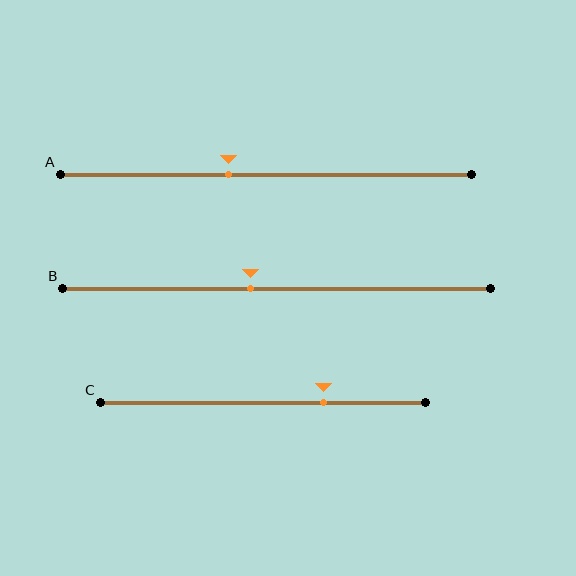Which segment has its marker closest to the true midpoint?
Segment B has its marker closest to the true midpoint.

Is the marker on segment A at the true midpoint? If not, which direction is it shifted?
No, the marker on segment A is shifted to the left by about 9% of the segment length.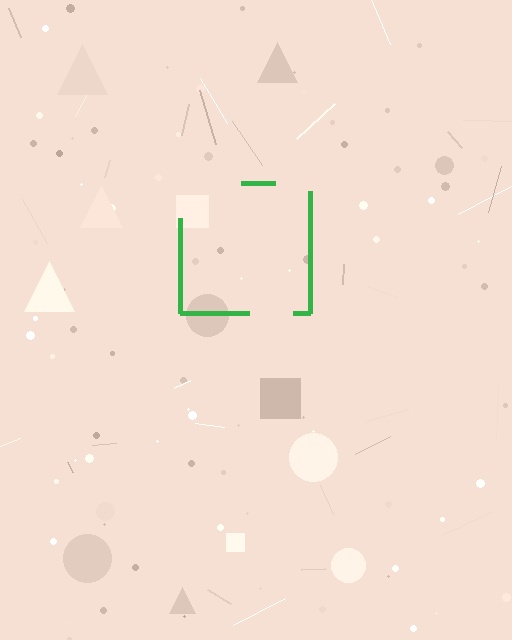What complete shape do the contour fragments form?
The contour fragments form a square.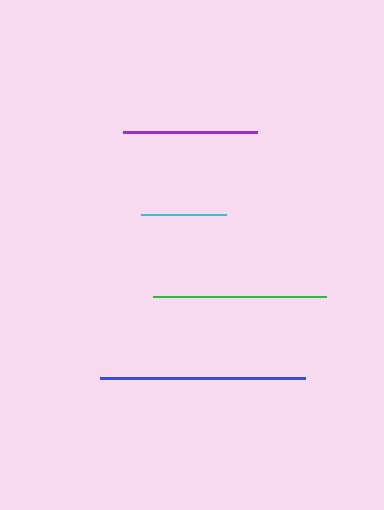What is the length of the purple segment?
The purple segment is approximately 134 pixels long.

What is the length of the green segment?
The green segment is approximately 173 pixels long.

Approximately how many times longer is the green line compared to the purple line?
The green line is approximately 1.3 times the length of the purple line.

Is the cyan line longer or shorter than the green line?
The green line is longer than the cyan line.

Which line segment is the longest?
The blue line is the longest at approximately 205 pixels.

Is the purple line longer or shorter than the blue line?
The blue line is longer than the purple line.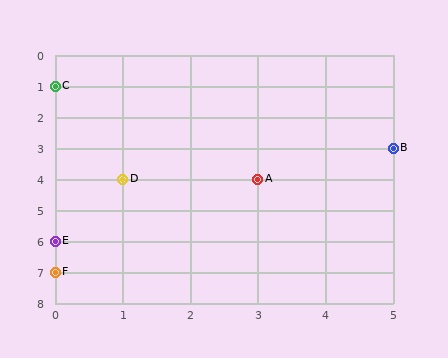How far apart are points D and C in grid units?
Points D and C are 1 column and 3 rows apart (about 3.2 grid units diagonally).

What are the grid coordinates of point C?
Point C is at grid coordinates (0, 1).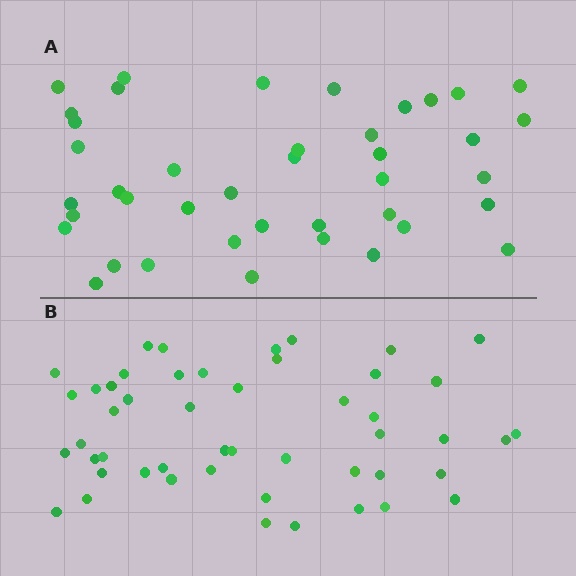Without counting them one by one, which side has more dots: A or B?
Region B (the bottom region) has more dots.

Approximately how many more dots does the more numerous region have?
Region B has roughly 8 or so more dots than region A.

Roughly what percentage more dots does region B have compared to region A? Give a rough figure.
About 20% more.